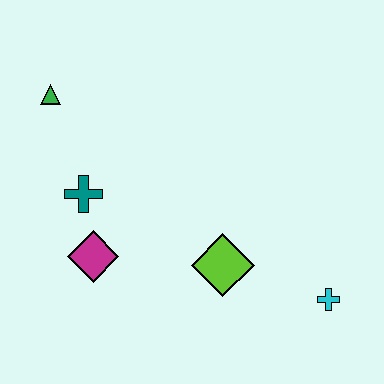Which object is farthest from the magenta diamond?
The cyan cross is farthest from the magenta diamond.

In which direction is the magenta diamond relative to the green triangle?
The magenta diamond is below the green triangle.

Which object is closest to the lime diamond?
The cyan cross is closest to the lime diamond.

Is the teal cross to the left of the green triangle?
No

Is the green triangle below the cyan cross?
No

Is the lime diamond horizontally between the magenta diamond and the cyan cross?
Yes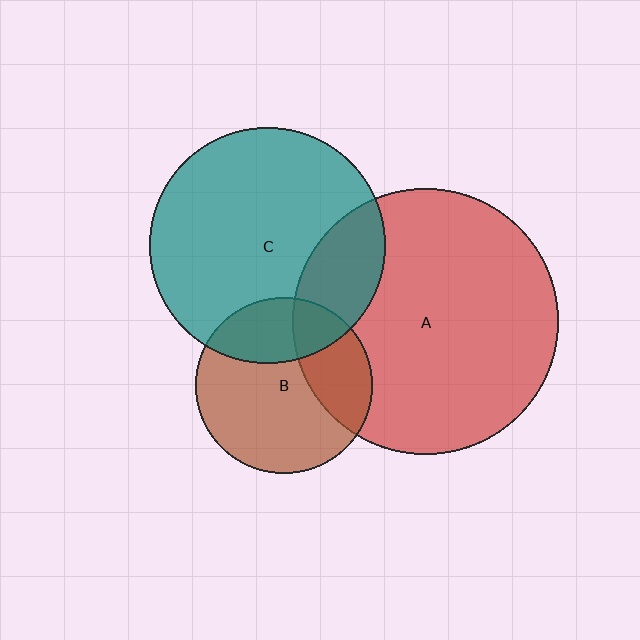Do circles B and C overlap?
Yes.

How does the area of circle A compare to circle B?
Approximately 2.3 times.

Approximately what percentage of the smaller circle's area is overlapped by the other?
Approximately 30%.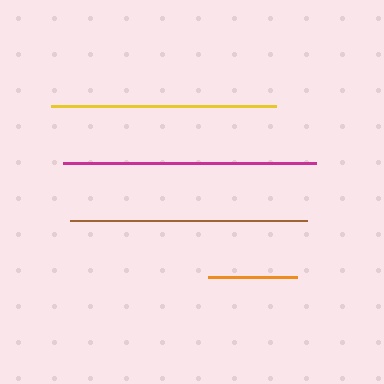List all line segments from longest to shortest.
From longest to shortest: magenta, brown, yellow, orange.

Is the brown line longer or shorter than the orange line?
The brown line is longer than the orange line.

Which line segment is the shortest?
The orange line is the shortest at approximately 88 pixels.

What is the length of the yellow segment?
The yellow segment is approximately 225 pixels long.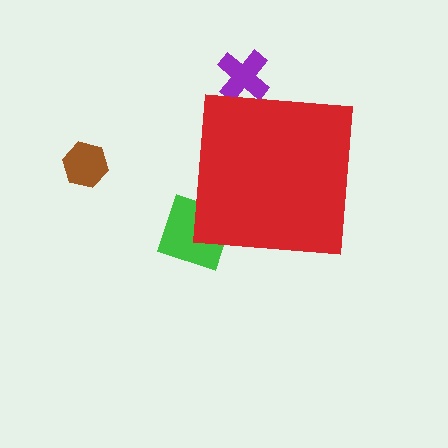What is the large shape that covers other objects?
A red square.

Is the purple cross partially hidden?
Yes, the purple cross is partially hidden behind the red square.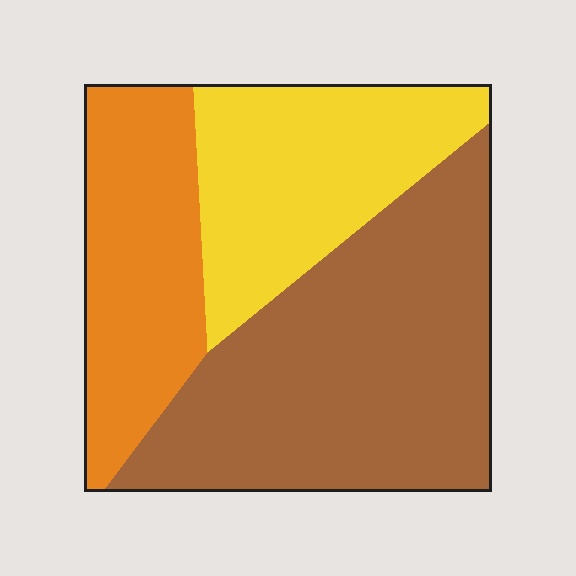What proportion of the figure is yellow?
Yellow takes up about one quarter (1/4) of the figure.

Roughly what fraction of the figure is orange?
Orange takes up about one quarter (1/4) of the figure.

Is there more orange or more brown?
Brown.